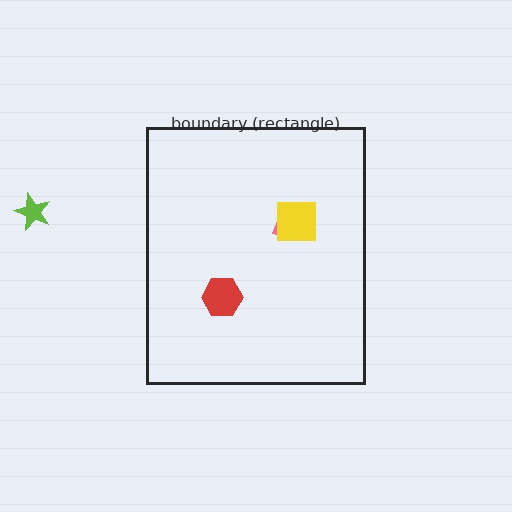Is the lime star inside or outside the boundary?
Outside.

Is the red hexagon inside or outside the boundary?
Inside.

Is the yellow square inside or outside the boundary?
Inside.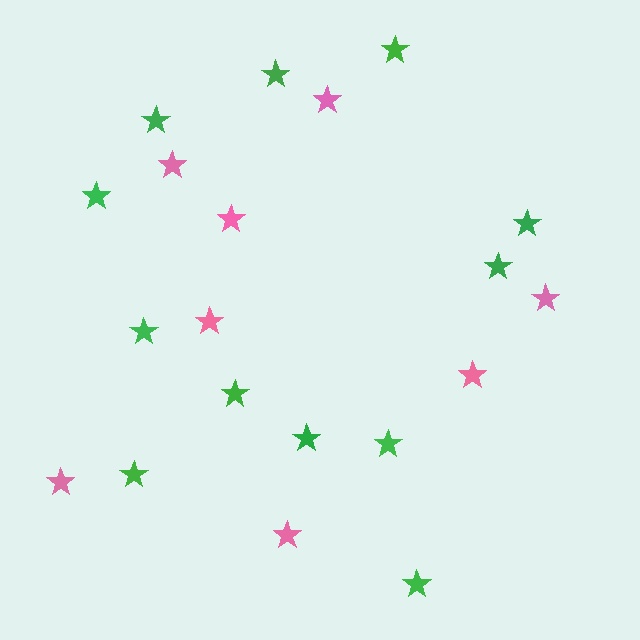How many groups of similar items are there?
There are 2 groups: one group of pink stars (8) and one group of green stars (12).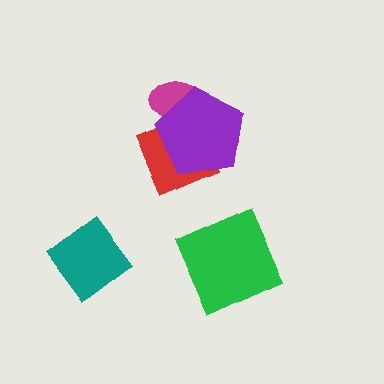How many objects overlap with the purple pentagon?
2 objects overlap with the purple pentagon.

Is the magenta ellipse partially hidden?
Yes, it is partially covered by another shape.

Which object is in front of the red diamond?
The purple pentagon is in front of the red diamond.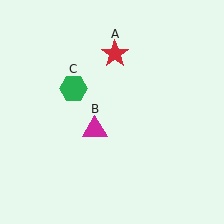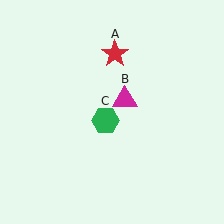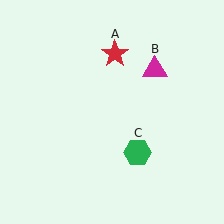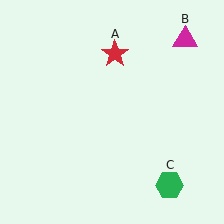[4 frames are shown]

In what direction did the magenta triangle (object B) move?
The magenta triangle (object B) moved up and to the right.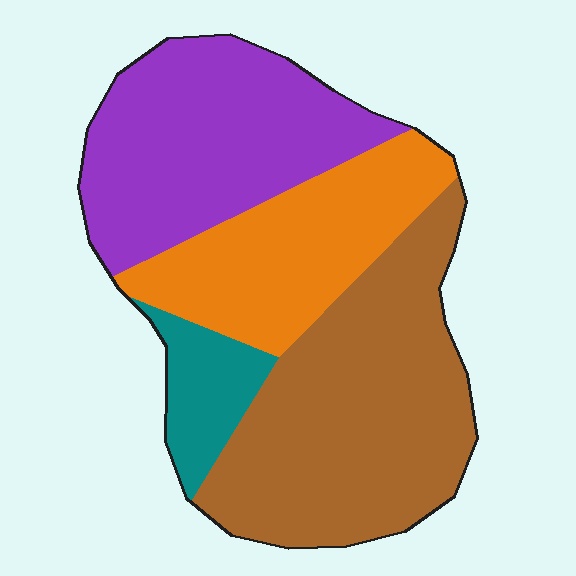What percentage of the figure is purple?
Purple takes up about one third (1/3) of the figure.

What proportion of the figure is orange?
Orange takes up between a sixth and a third of the figure.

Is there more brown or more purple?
Brown.